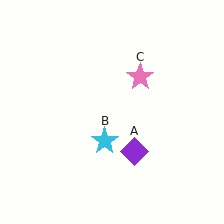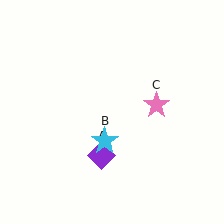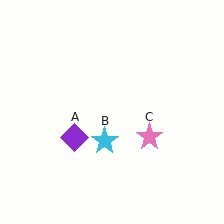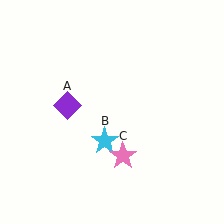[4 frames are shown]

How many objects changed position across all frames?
2 objects changed position: purple diamond (object A), pink star (object C).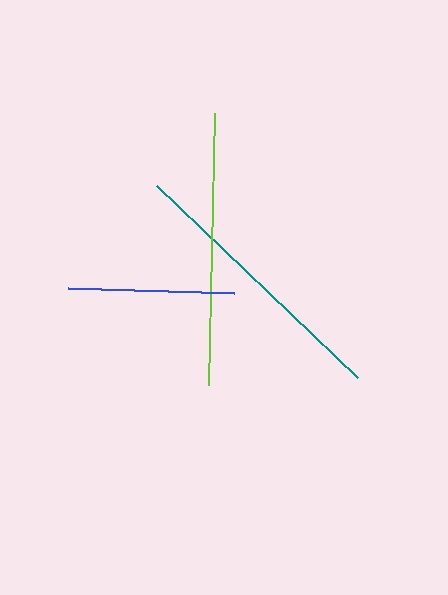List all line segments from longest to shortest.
From longest to shortest: teal, lime, blue.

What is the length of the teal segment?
The teal segment is approximately 278 pixels long.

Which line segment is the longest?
The teal line is the longest at approximately 278 pixels.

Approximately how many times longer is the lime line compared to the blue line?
The lime line is approximately 1.6 times the length of the blue line.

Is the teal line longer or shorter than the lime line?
The teal line is longer than the lime line.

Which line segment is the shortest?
The blue line is the shortest at approximately 166 pixels.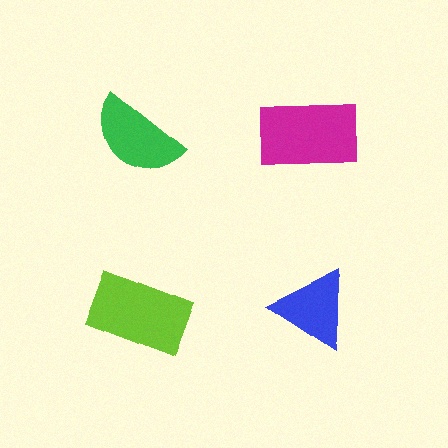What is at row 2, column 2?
A blue triangle.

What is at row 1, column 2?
A magenta rectangle.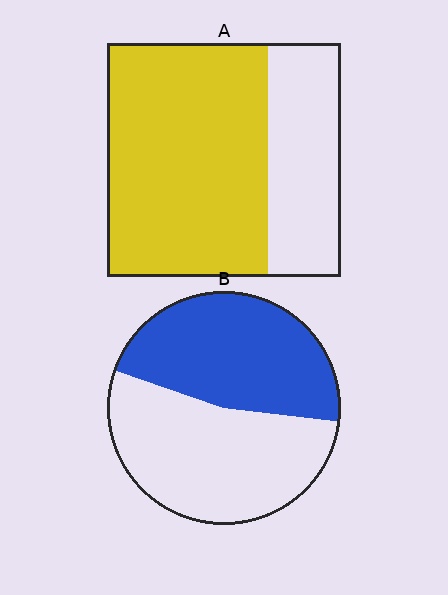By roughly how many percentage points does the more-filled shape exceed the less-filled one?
By roughly 20 percentage points (A over B).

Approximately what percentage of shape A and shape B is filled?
A is approximately 70% and B is approximately 45%.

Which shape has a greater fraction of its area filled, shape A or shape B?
Shape A.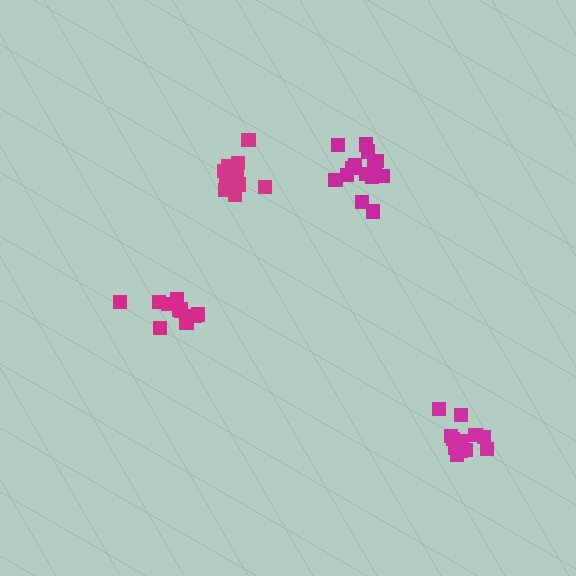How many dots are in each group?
Group 1: 15 dots, Group 2: 13 dots, Group 3: 12 dots, Group 4: 13 dots (53 total).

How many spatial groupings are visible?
There are 4 spatial groupings.